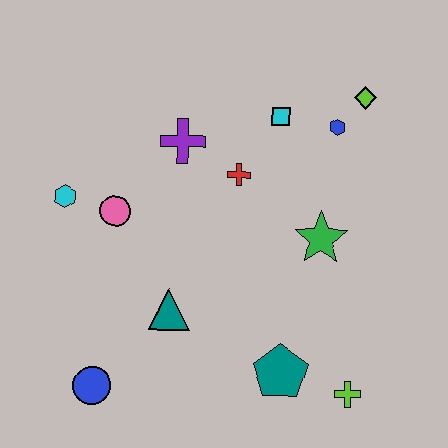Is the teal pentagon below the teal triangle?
Yes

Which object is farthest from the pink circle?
The lime cross is farthest from the pink circle.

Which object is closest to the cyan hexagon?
The pink circle is closest to the cyan hexagon.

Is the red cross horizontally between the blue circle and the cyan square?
Yes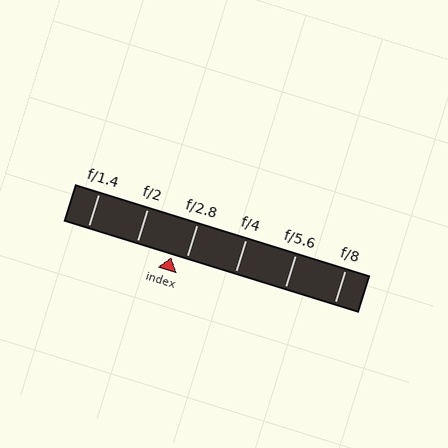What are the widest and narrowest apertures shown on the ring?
The widest aperture shown is f/1.4 and the narrowest is f/8.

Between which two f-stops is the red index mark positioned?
The index mark is between f/2 and f/2.8.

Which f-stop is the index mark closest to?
The index mark is closest to f/2.8.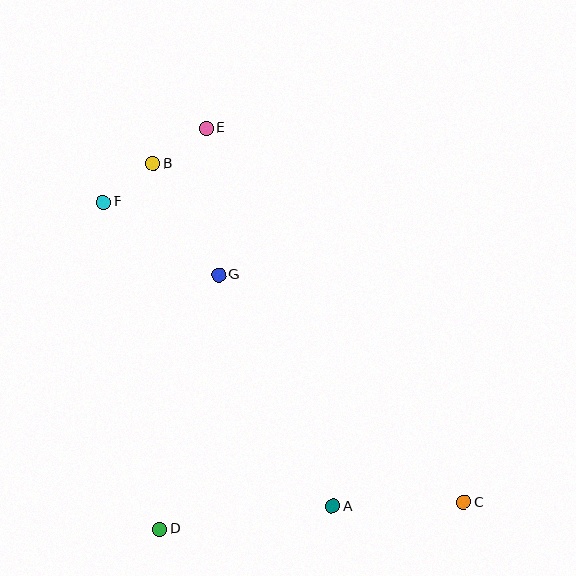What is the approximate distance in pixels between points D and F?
The distance between D and F is approximately 332 pixels.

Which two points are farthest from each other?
Points C and F are farthest from each other.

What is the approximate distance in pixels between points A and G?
The distance between A and G is approximately 258 pixels.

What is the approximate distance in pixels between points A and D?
The distance between A and D is approximately 175 pixels.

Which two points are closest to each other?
Points B and F are closest to each other.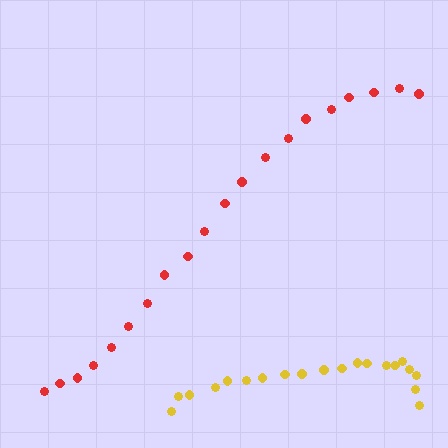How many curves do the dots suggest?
There are 2 distinct paths.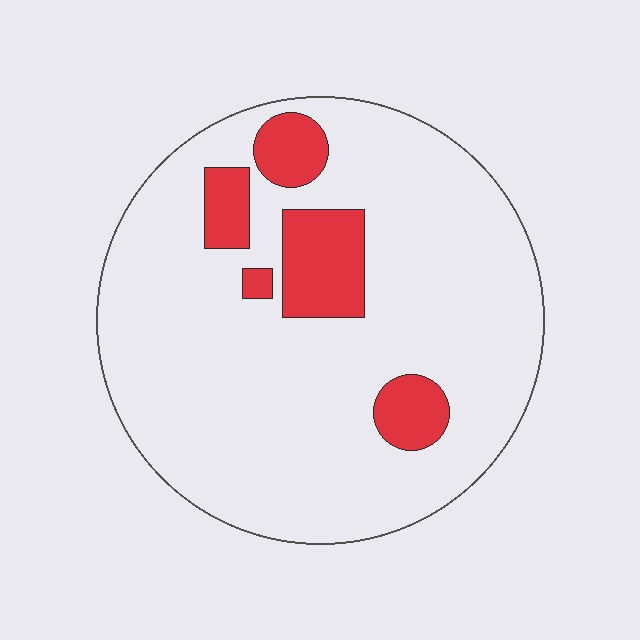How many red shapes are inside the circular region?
5.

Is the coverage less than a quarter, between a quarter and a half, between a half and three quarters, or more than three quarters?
Less than a quarter.